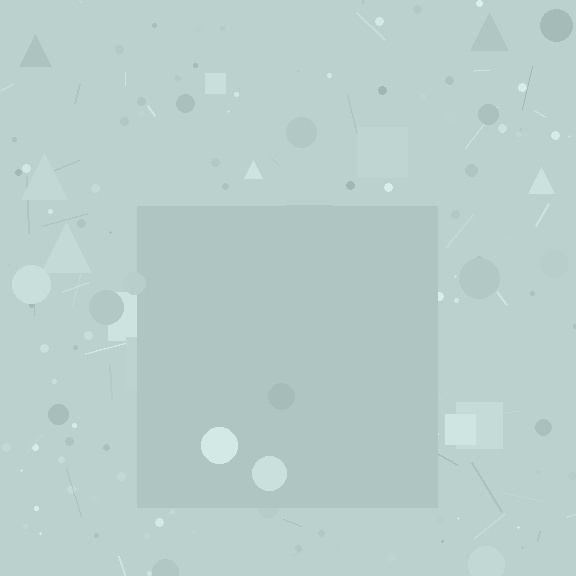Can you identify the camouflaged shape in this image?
The camouflaged shape is a square.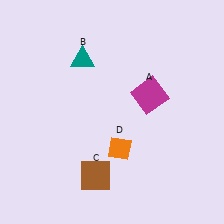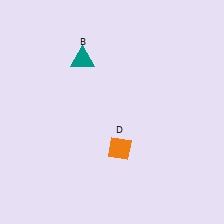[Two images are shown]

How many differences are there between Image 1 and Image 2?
There are 2 differences between the two images.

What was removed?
The brown square (C), the magenta square (A) were removed in Image 2.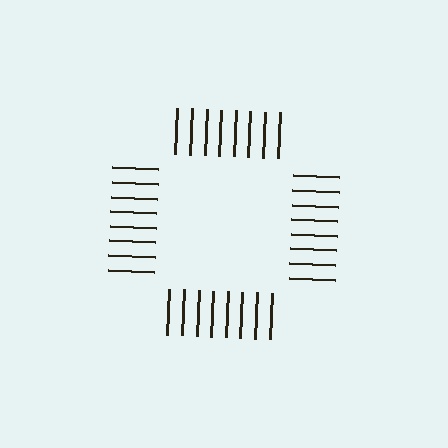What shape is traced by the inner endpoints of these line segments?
An illusory square — the line segments terminate on its edges but no continuous stroke is drawn.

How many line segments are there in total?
32 — 8 along each of the 4 edges.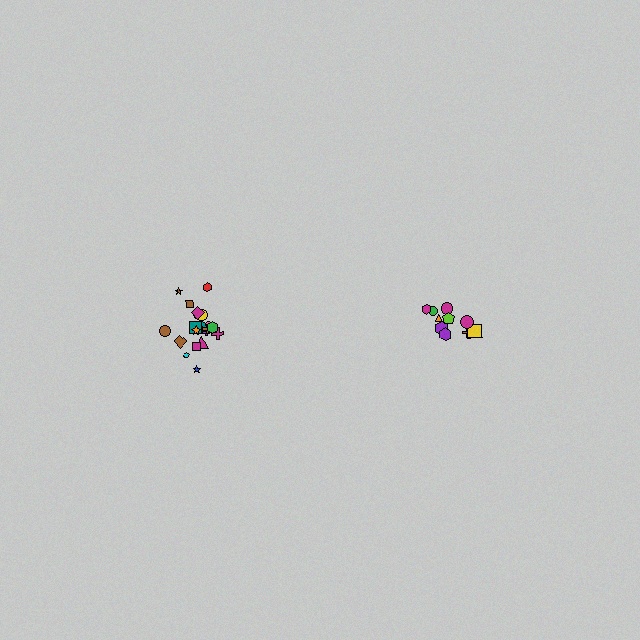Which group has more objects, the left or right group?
The left group.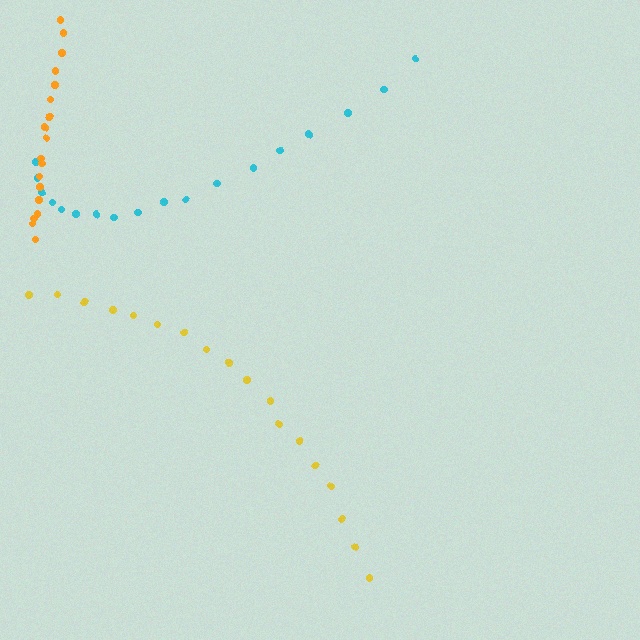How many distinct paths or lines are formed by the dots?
There are 3 distinct paths.